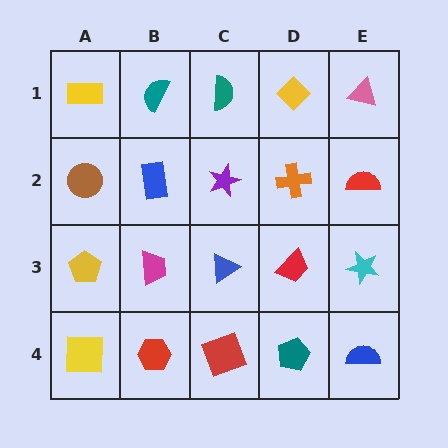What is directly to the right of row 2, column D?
A red semicircle.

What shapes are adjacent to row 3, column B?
A blue rectangle (row 2, column B), a red hexagon (row 4, column B), a yellow pentagon (row 3, column A), a blue triangle (row 3, column C).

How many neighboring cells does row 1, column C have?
3.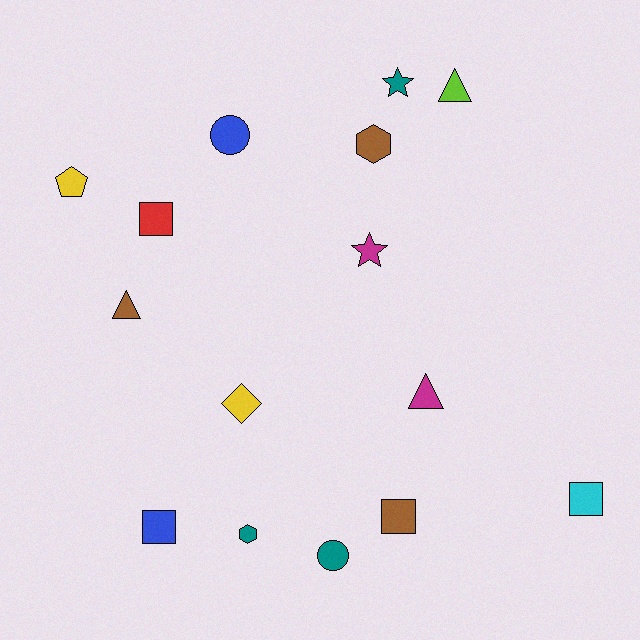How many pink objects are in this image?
There are no pink objects.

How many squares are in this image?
There are 4 squares.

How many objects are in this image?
There are 15 objects.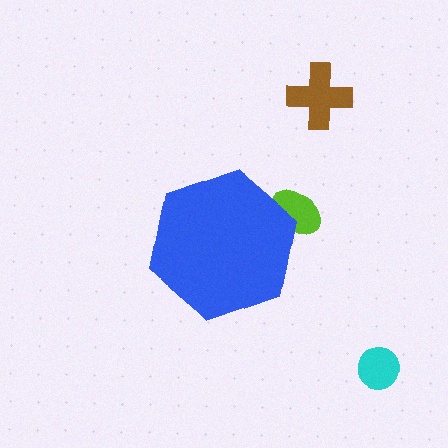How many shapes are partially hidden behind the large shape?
1 shape is partially hidden.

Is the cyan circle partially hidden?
No, the cyan circle is fully visible.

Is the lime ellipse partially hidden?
Yes, the lime ellipse is partially hidden behind the blue hexagon.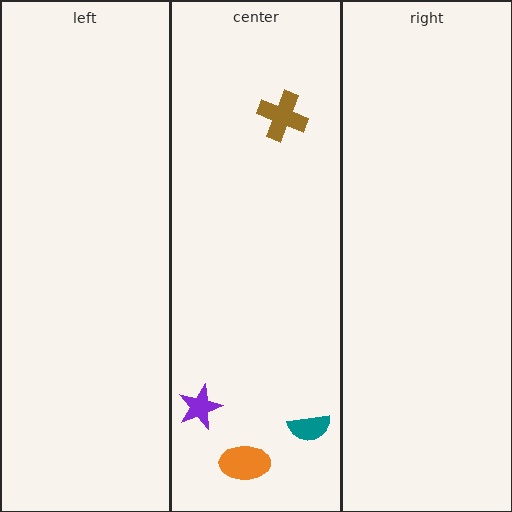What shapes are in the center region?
The teal semicircle, the orange ellipse, the purple star, the brown cross.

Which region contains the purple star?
The center region.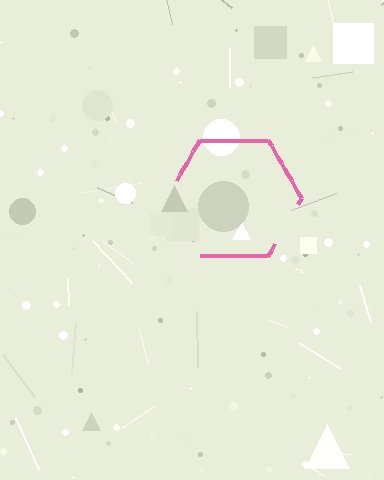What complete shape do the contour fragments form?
The contour fragments form a hexagon.